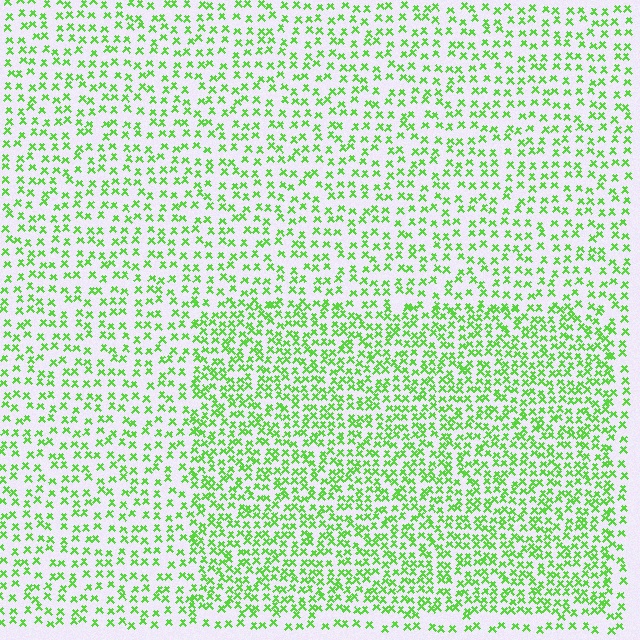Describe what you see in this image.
The image contains small lime elements arranged at two different densities. A rectangle-shaped region is visible where the elements are more densely packed than the surrounding area.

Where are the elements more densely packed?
The elements are more densely packed inside the rectangle boundary.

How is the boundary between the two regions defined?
The boundary is defined by a change in element density (approximately 1.7x ratio). All elements are the same color, size, and shape.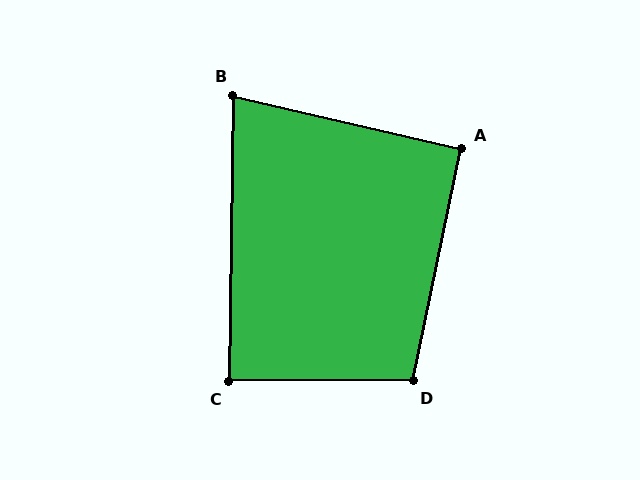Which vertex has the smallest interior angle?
B, at approximately 78 degrees.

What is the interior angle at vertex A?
Approximately 91 degrees (approximately right).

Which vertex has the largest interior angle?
D, at approximately 102 degrees.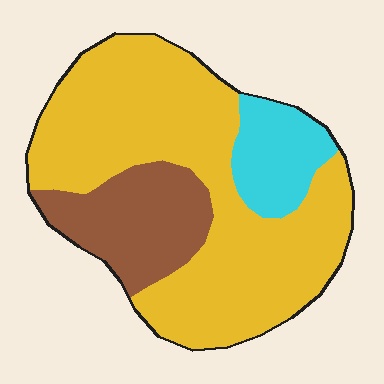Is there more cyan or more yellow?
Yellow.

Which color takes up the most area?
Yellow, at roughly 65%.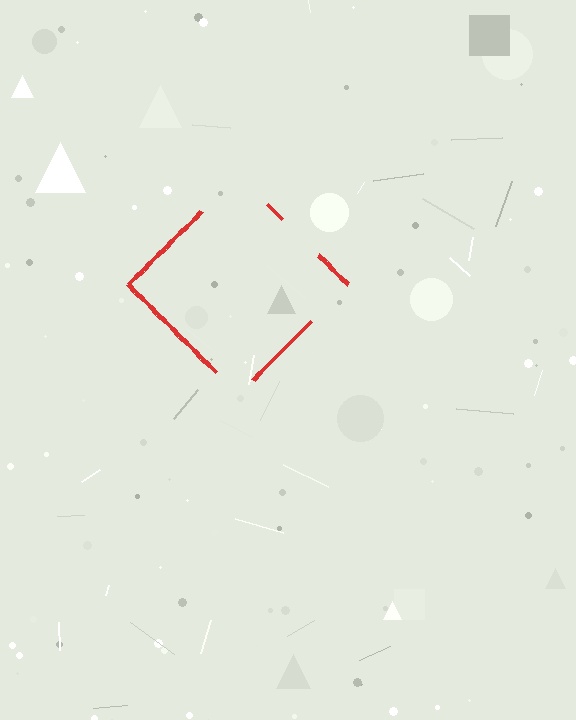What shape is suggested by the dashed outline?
The dashed outline suggests a diamond.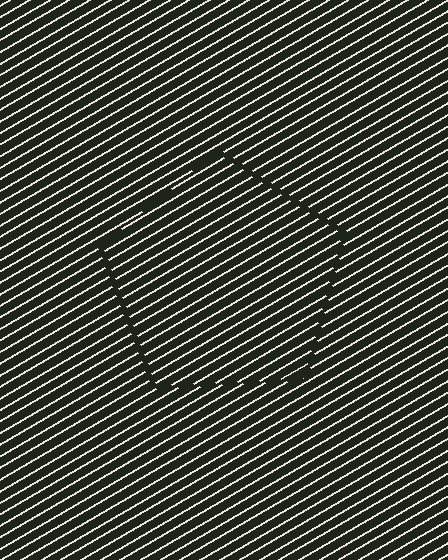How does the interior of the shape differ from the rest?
The interior of the shape contains the same grating, shifted by half a period — the contour is defined by the phase discontinuity where line-ends from the inner and outer gratings abut.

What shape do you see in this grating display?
An illusory pentagon. The interior of the shape contains the same grating, shifted by half a period — the contour is defined by the phase discontinuity where line-ends from the inner and outer gratings abut.